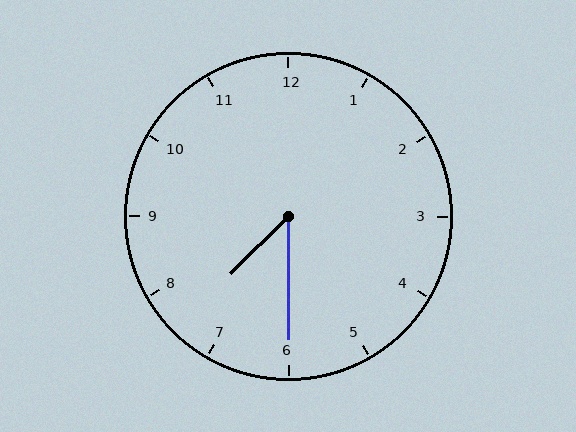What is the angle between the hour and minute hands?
Approximately 45 degrees.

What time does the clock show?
7:30.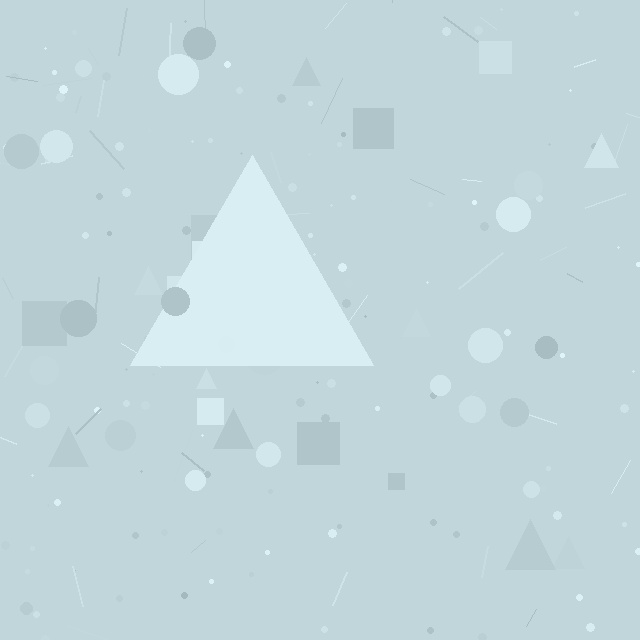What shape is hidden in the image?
A triangle is hidden in the image.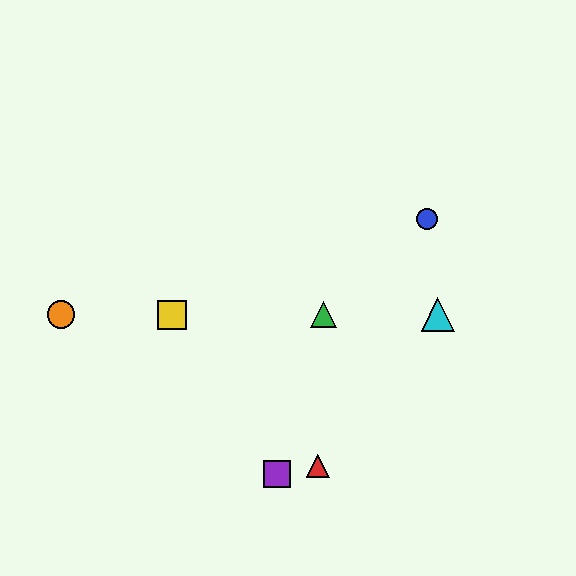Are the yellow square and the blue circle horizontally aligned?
No, the yellow square is at y≈315 and the blue circle is at y≈219.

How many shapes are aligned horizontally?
4 shapes (the green triangle, the yellow square, the orange circle, the cyan triangle) are aligned horizontally.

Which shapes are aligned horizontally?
The green triangle, the yellow square, the orange circle, the cyan triangle are aligned horizontally.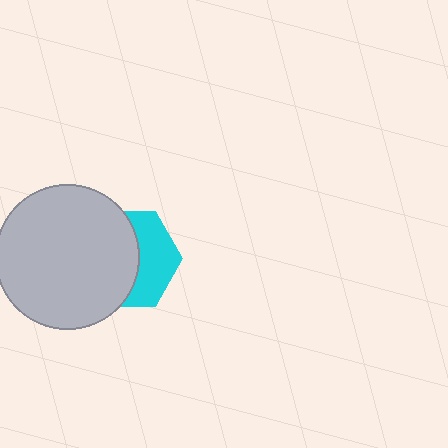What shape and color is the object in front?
The object in front is a light gray circle.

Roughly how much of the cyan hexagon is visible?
A small part of it is visible (roughly 42%).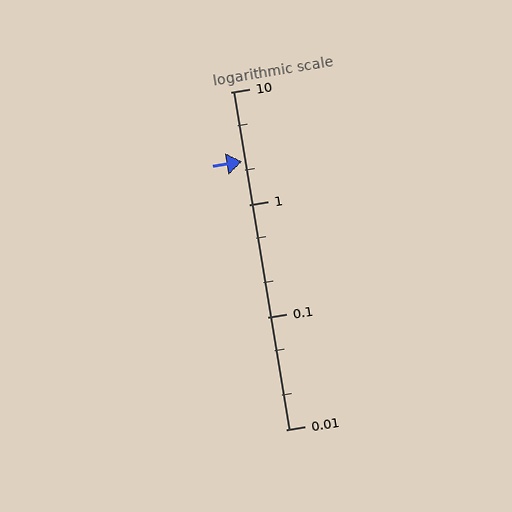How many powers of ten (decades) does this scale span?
The scale spans 3 decades, from 0.01 to 10.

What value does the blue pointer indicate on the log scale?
The pointer indicates approximately 2.4.